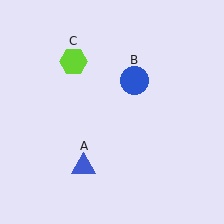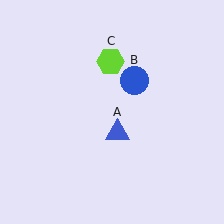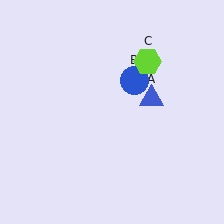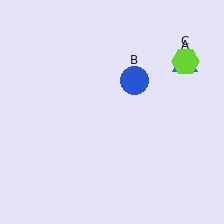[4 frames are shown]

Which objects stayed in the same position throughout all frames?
Blue circle (object B) remained stationary.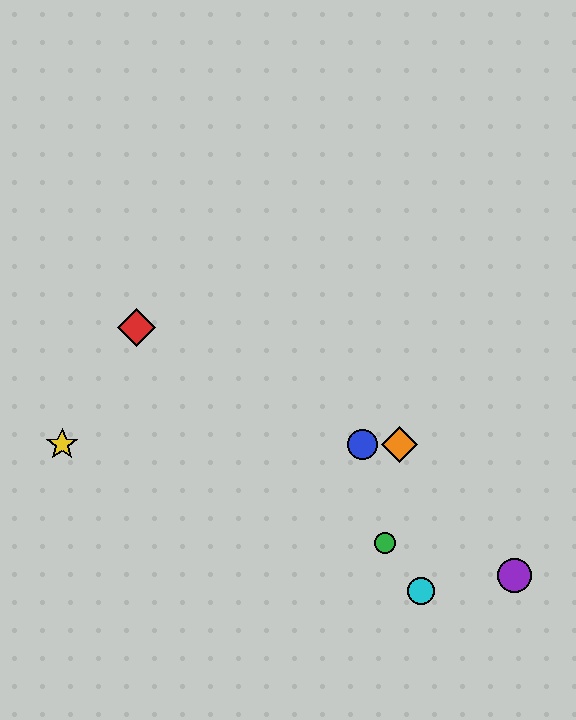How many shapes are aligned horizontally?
3 shapes (the blue circle, the yellow star, the orange diamond) are aligned horizontally.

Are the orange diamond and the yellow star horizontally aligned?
Yes, both are at y≈444.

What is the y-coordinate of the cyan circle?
The cyan circle is at y≈591.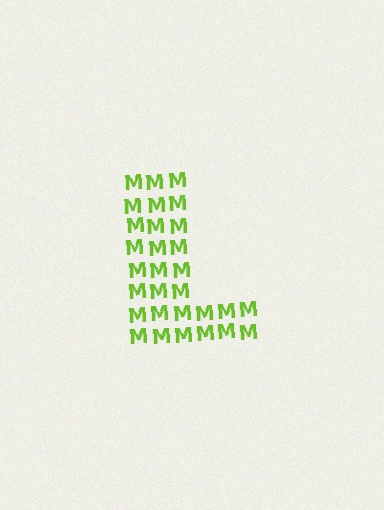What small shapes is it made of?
It is made of small letter M's.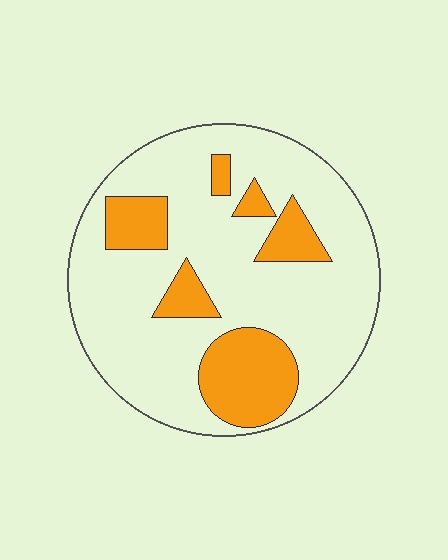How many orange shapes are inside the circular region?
6.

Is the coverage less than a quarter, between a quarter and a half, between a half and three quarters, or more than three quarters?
Less than a quarter.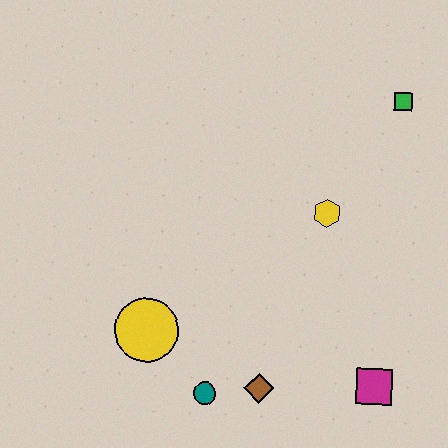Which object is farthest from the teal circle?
The green square is farthest from the teal circle.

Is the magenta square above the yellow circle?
No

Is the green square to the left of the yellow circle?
No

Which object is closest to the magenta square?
The brown diamond is closest to the magenta square.